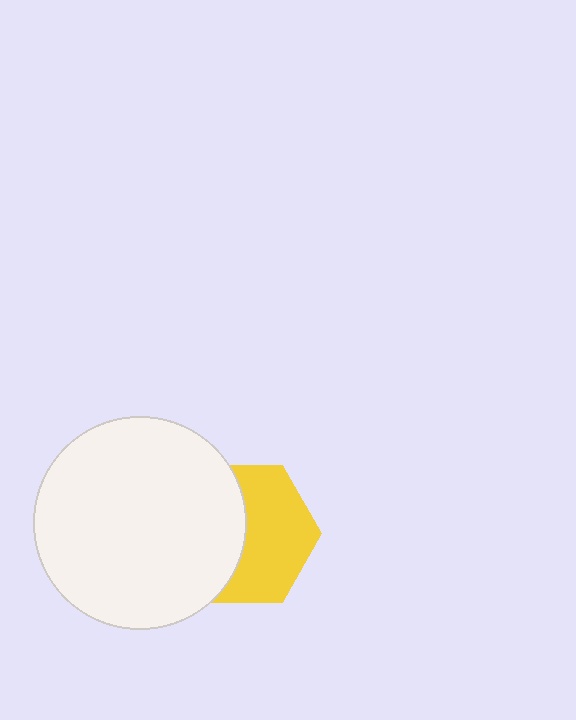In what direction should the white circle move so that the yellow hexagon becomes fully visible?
The white circle should move left. That is the shortest direction to clear the overlap and leave the yellow hexagon fully visible.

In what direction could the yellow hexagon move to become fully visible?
The yellow hexagon could move right. That would shift it out from behind the white circle entirely.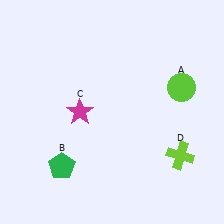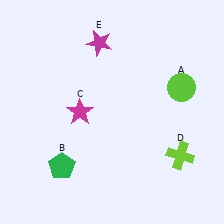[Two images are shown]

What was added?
A magenta star (E) was added in Image 2.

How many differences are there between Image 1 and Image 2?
There is 1 difference between the two images.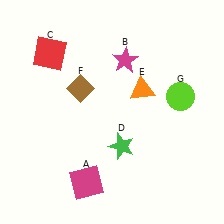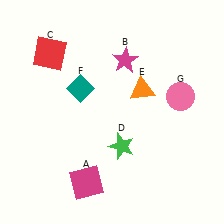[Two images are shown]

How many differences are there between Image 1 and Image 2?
There are 2 differences between the two images.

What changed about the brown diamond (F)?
In Image 1, F is brown. In Image 2, it changed to teal.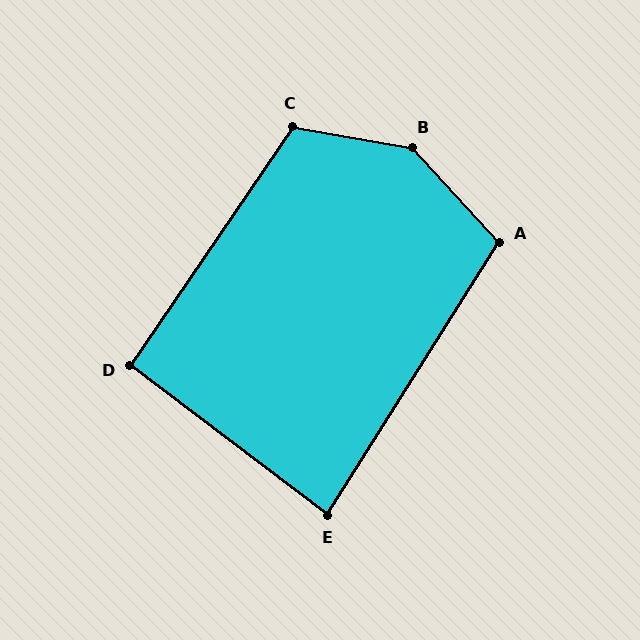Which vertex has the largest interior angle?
B, at approximately 143 degrees.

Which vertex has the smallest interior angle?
E, at approximately 85 degrees.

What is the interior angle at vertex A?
Approximately 105 degrees (obtuse).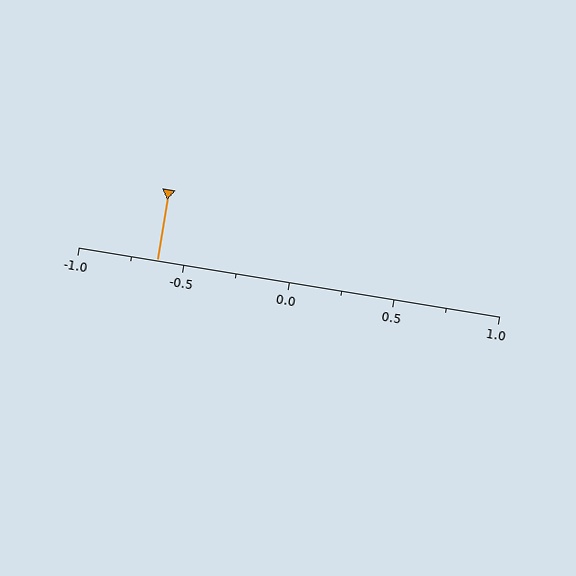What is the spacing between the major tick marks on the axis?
The major ticks are spaced 0.5 apart.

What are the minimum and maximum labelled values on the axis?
The axis runs from -1.0 to 1.0.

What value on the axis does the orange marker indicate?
The marker indicates approximately -0.62.